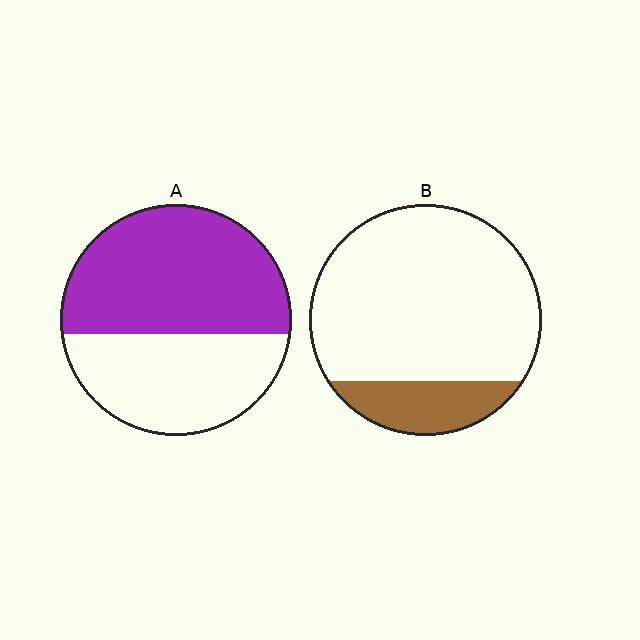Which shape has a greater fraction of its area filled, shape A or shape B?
Shape A.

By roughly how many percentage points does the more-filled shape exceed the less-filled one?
By roughly 40 percentage points (A over B).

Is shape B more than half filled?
No.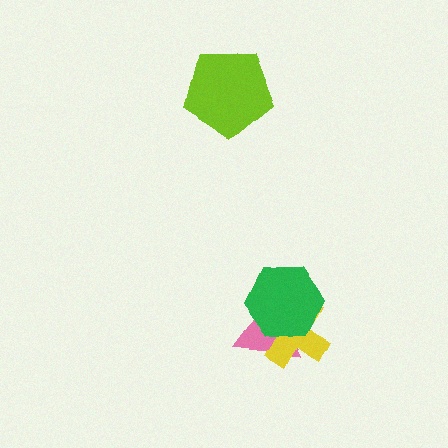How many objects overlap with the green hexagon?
2 objects overlap with the green hexagon.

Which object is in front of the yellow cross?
The green hexagon is in front of the yellow cross.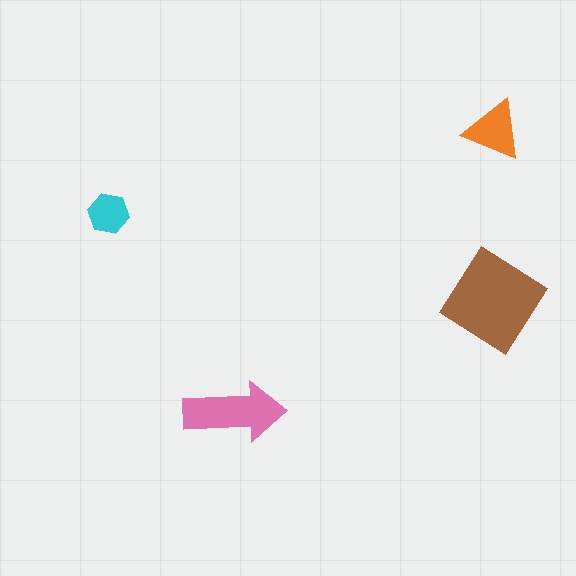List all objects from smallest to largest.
The cyan hexagon, the orange triangle, the pink arrow, the brown diamond.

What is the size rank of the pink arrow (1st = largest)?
2nd.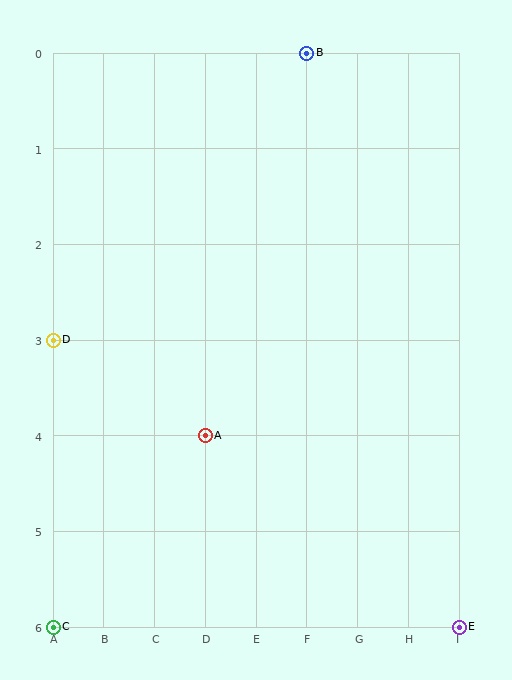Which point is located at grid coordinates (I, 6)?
Point E is at (I, 6).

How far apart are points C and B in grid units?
Points C and B are 5 columns and 6 rows apart (about 7.8 grid units diagonally).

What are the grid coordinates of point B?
Point B is at grid coordinates (F, 0).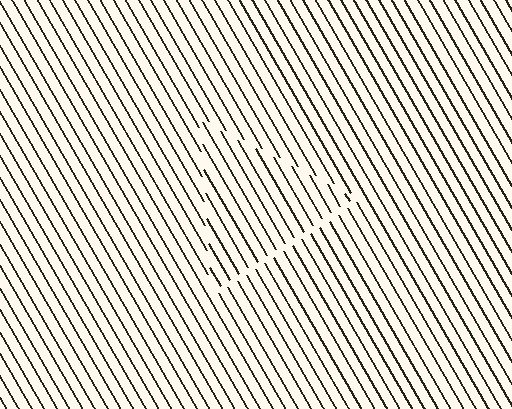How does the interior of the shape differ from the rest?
The interior of the shape contains the same grating, shifted by half a period — the contour is defined by the phase discontinuity where line-ends from the inner and outer gratings abut.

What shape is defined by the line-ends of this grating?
An illusory triangle. The interior of the shape contains the same grating, shifted by half a period — the contour is defined by the phase discontinuity where line-ends from the inner and outer gratings abut.